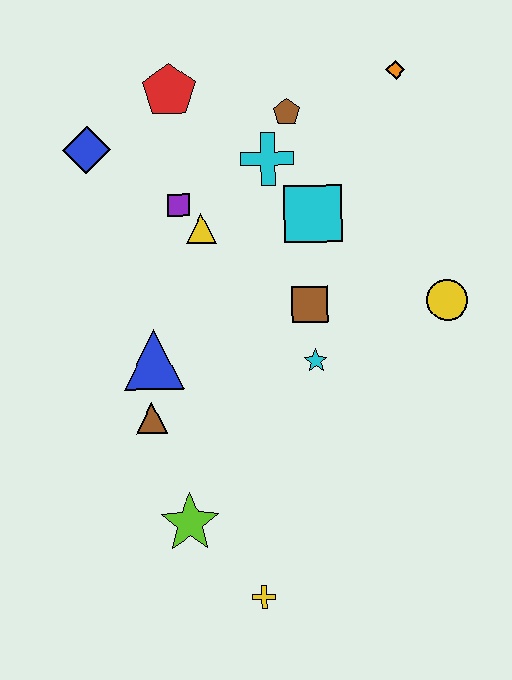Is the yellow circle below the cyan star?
No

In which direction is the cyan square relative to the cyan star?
The cyan square is above the cyan star.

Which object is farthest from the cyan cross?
The yellow cross is farthest from the cyan cross.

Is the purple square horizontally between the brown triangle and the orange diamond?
Yes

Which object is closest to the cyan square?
The cyan cross is closest to the cyan square.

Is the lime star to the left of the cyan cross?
Yes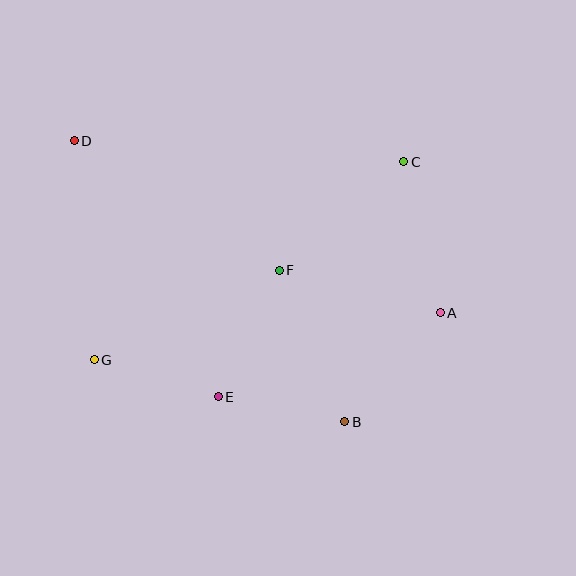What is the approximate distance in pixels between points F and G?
The distance between F and G is approximately 205 pixels.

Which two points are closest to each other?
Points B and E are closest to each other.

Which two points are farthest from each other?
Points A and D are farthest from each other.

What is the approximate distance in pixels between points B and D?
The distance between B and D is approximately 390 pixels.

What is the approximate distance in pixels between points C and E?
The distance between C and E is approximately 299 pixels.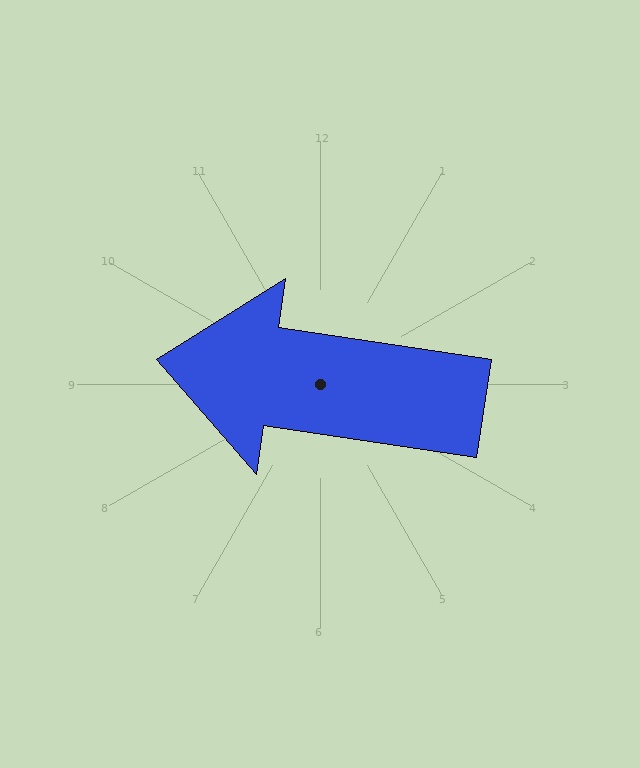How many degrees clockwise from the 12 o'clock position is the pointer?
Approximately 279 degrees.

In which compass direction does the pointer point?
West.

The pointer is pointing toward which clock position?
Roughly 9 o'clock.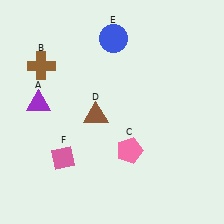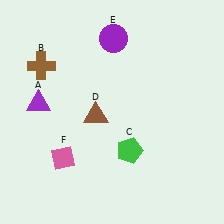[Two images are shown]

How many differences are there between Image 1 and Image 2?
There are 2 differences between the two images.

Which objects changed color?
C changed from pink to green. E changed from blue to purple.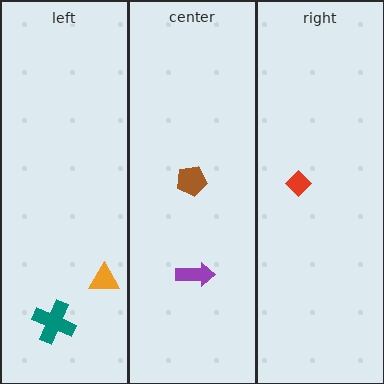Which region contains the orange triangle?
The left region.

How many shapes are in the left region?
2.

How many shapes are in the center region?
2.